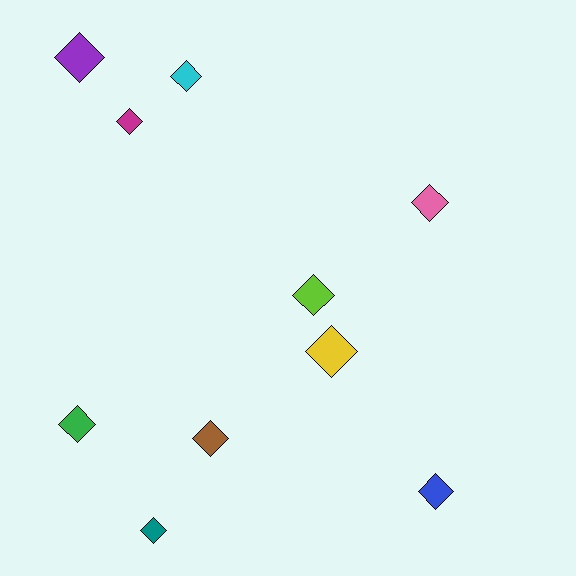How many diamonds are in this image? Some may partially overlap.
There are 10 diamonds.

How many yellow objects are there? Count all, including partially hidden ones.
There is 1 yellow object.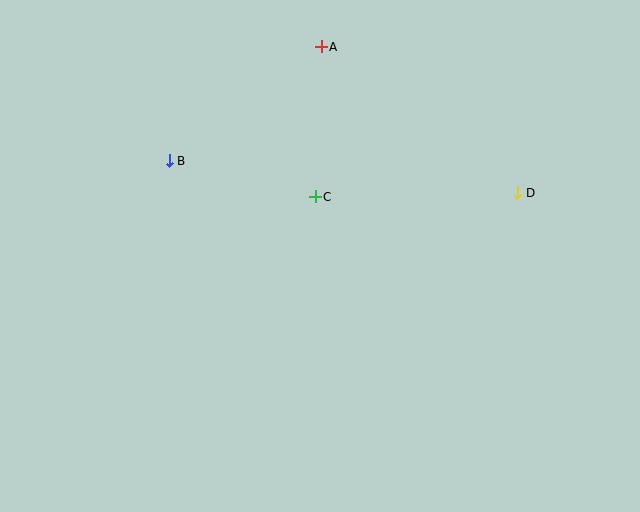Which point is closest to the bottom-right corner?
Point D is closest to the bottom-right corner.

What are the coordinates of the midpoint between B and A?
The midpoint between B and A is at (245, 104).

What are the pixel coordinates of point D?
Point D is at (518, 193).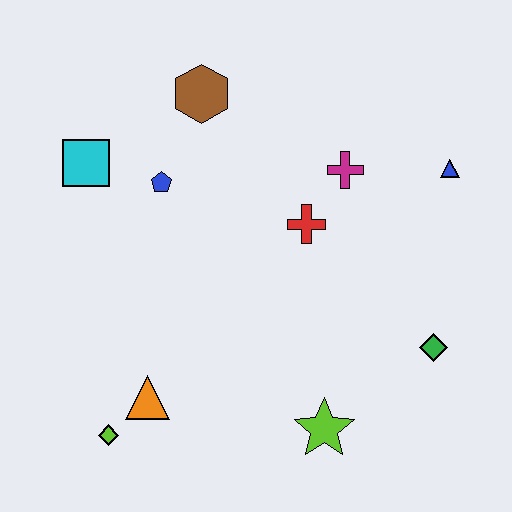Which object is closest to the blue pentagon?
The cyan square is closest to the blue pentagon.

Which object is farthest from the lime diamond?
The blue triangle is farthest from the lime diamond.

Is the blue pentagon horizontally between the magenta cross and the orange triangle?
Yes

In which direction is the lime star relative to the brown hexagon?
The lime star is below the brown hexagon.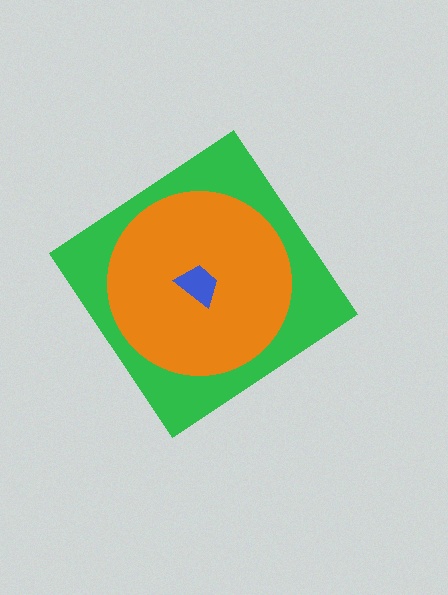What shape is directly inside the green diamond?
The orange circle.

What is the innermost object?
The blue trapezoid.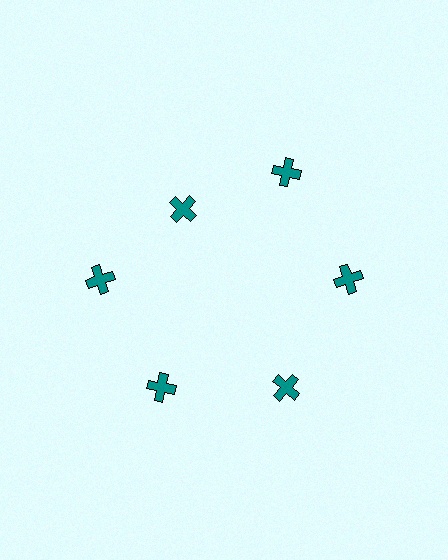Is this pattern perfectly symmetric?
No. The 6 teal crosses are arranged in a ring, but one element near the 11 o'clock position is pulled inward toward the center, breaking the 6-fold rotational symmetry.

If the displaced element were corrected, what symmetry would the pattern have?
It would have 6-fold rotational symmetry — the pattern would map onto itself every 60 degrees.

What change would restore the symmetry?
The symmetry would be restored by moving it outward, back onto the ring so that all 6 crosses sit at equal angles and equal distance from the center.